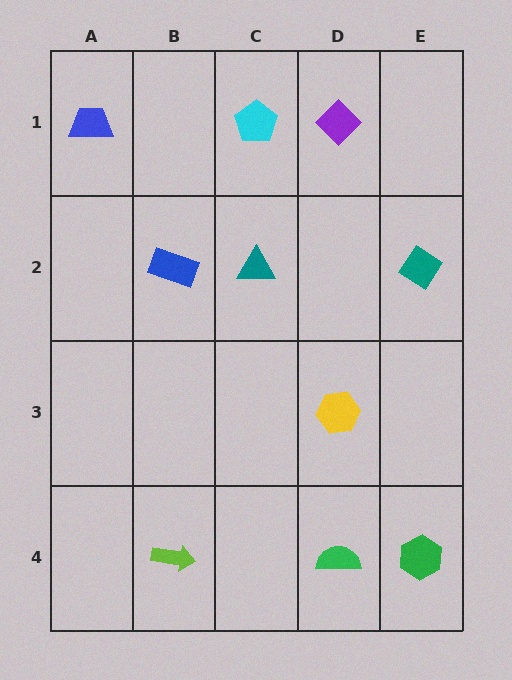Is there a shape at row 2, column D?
No, that cell is empty.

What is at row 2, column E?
A teal diamond.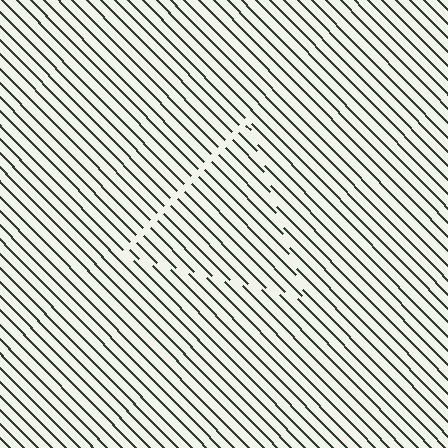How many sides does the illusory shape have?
3 sides — the line-ends trace a triangle.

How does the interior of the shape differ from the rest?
The interior of the shape contains the same grating, shifted by half a period — the contour is defined by the phase discontinuity where line-ends from the inner and outer gratings abut.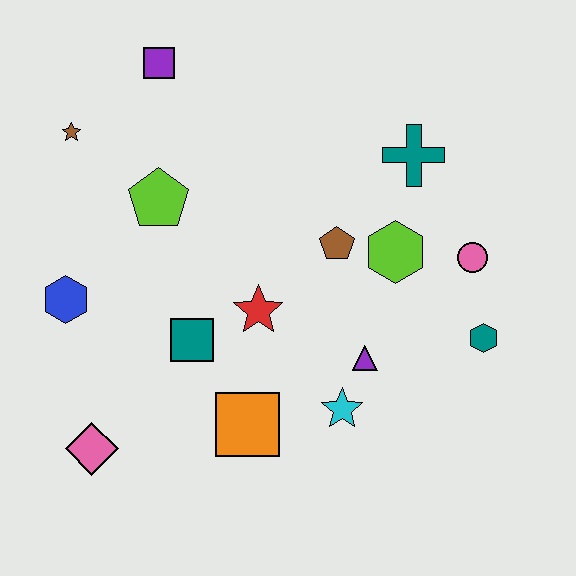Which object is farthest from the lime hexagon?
The pink diamond is farthest from the lime hexagon.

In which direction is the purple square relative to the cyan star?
The purple square is above the cyan star.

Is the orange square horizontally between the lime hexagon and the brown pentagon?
No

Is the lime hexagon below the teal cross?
Yes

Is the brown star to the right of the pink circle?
No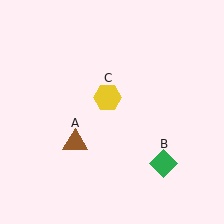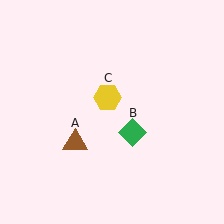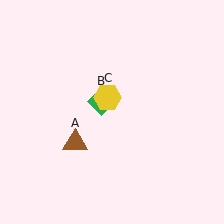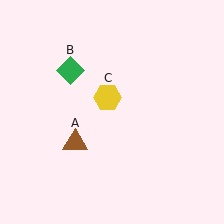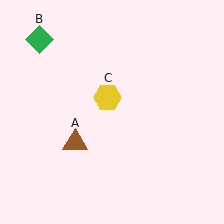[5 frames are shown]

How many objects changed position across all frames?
1 object changed position: green diamond (object B).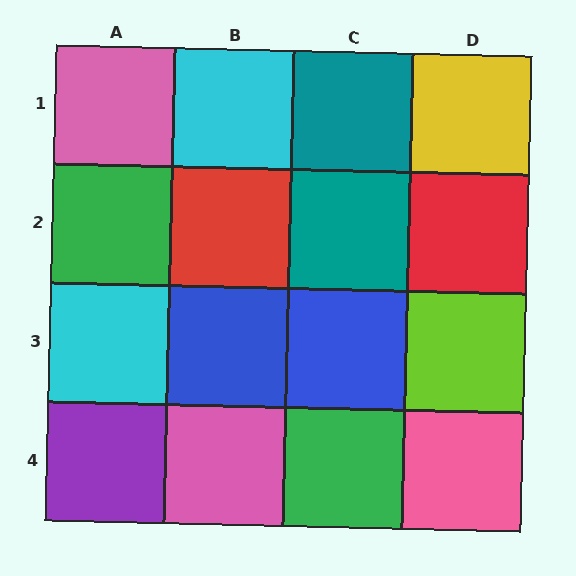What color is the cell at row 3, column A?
Cyan.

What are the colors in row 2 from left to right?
Green, red, teal, red.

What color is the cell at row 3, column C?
Blue.